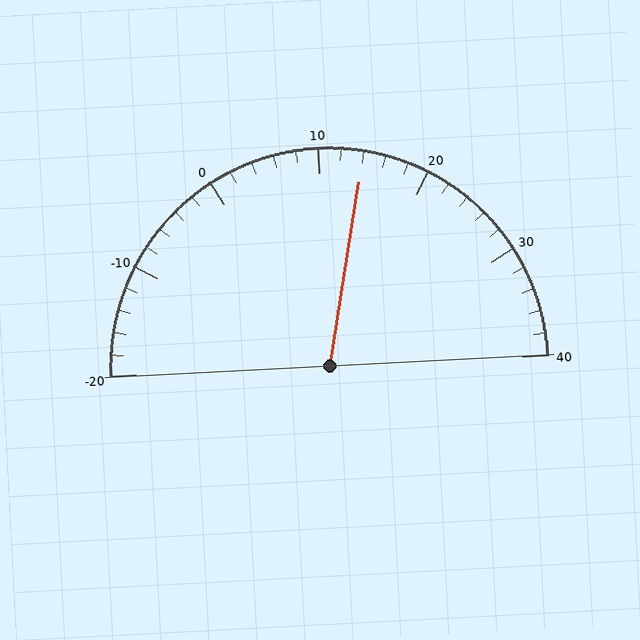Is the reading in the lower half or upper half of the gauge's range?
The reading is in the upper half of the range (-20 to 40).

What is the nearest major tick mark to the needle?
The nearest major tick mark is 10.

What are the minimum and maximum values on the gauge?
The gauge ranges from -20 to 40.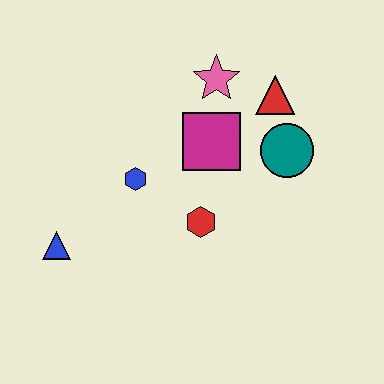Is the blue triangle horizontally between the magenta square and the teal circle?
No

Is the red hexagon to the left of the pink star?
Yes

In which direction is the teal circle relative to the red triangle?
The teal circle is below the red triangle.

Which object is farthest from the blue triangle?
The red triangle is farthest from the blue triangle.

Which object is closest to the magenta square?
The pink star is closest to the magenta square.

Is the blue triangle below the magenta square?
Yes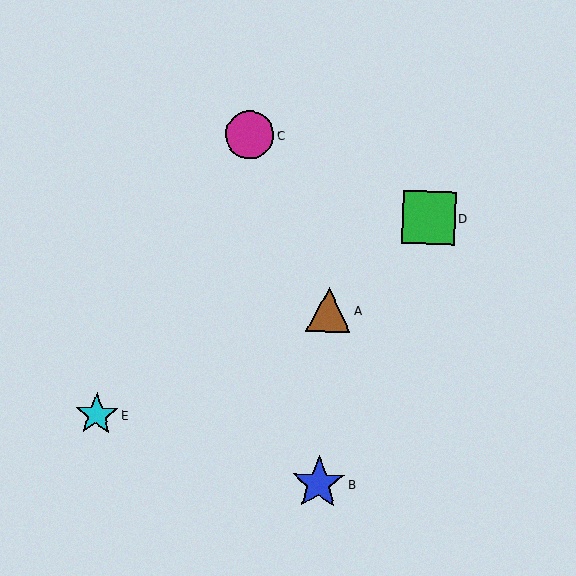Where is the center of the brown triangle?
The center of the brown triangle is at (329, 310).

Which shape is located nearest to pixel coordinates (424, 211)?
The green square (labeled D) at (429, 218) is nearest to that location.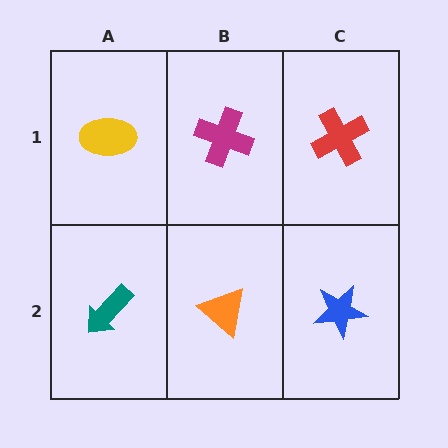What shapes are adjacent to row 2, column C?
A red cross (row 1, column C), an orange triangle (row 2, column B).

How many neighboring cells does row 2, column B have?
3.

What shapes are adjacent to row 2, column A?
A yellow ellipse (row 1, column A), an orange triangle (row 2, column B).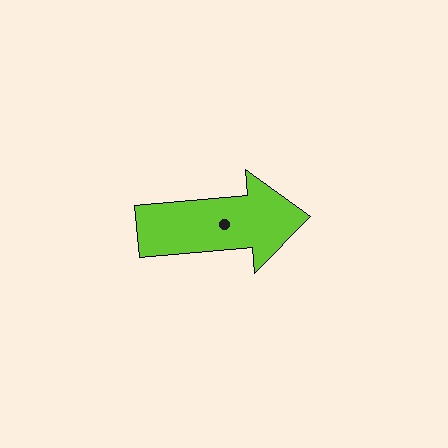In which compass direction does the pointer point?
East.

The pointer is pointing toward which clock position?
Roughly 3 o'clock.